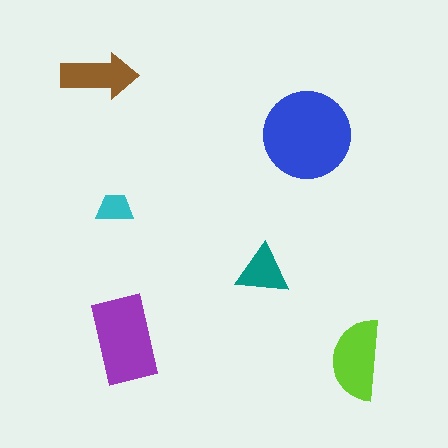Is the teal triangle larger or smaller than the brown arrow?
Smaller.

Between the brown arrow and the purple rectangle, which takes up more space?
The purple rectangle.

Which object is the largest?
The blue circle.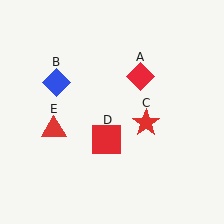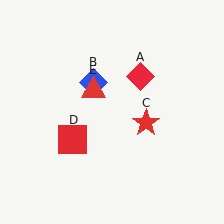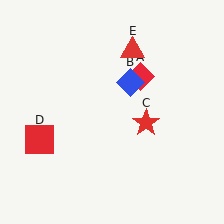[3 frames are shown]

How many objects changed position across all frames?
3 objects changed position: blue diamond (object B), red square (object D), red triangle (object E).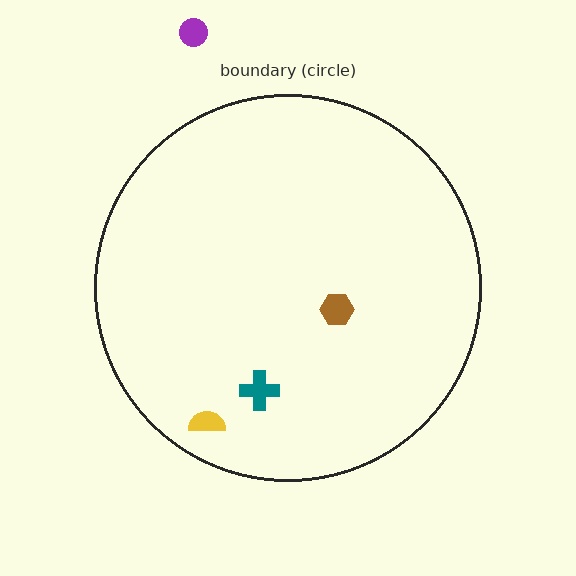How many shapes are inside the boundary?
3 inside, 1 outside.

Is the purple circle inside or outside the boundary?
Outside.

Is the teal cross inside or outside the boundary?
Inside.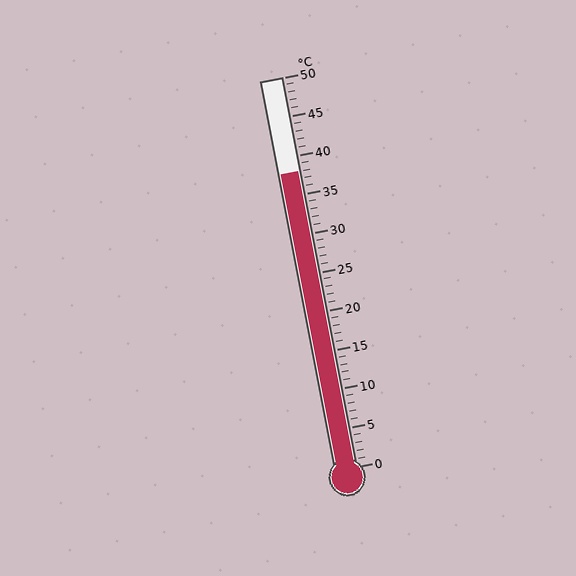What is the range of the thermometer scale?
The thermometer scale ranges from 0°C to 50°C.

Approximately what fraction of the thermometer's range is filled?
The thermometer is filled to approximately 75% of its range.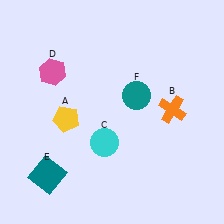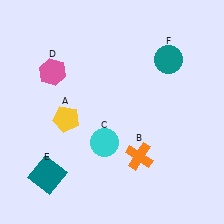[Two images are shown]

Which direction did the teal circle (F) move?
The teal circle (F) moved up.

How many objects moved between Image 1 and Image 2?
2 objects moved between the two images.